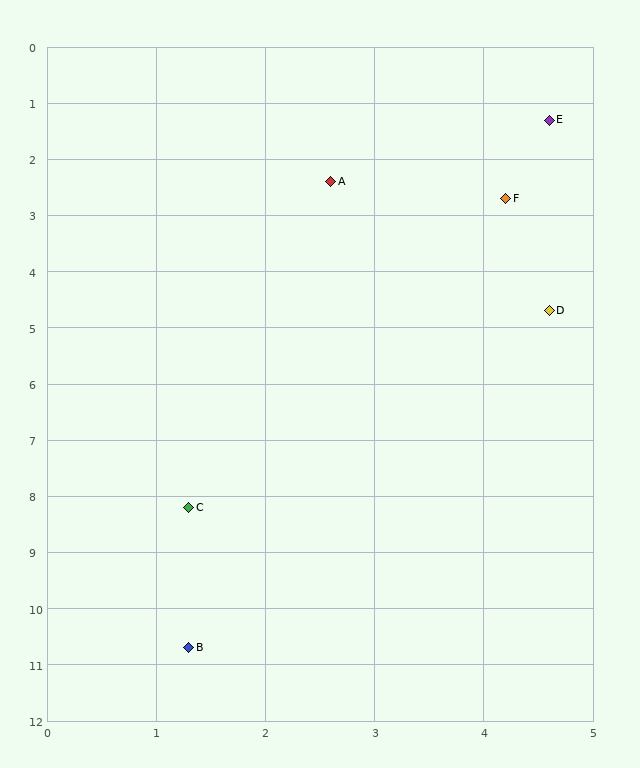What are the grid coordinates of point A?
Point A is at approximately (2.6, 2.4).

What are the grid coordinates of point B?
Point B is at approximately (1.3, 10.7).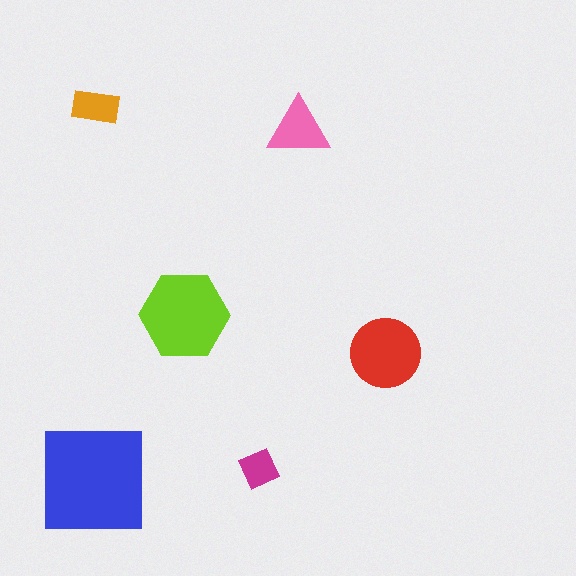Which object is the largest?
The blue square.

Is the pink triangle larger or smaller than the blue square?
Smaller.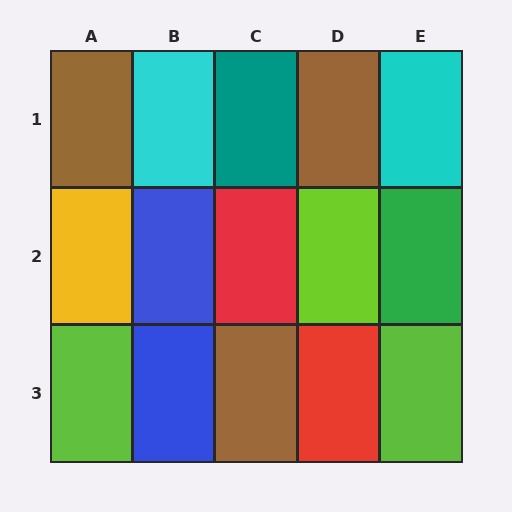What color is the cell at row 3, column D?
Red.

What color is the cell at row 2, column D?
Lime.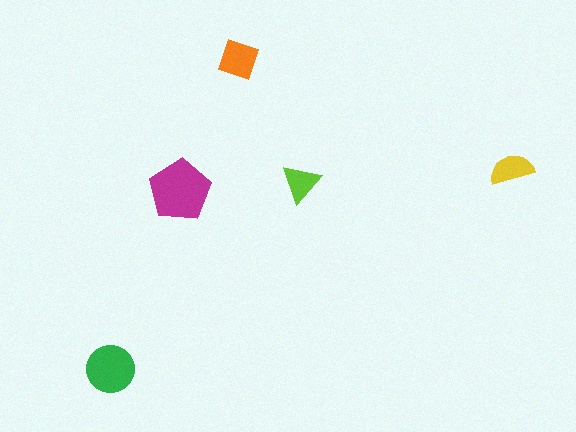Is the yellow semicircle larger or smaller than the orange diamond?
Smaller.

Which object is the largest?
The magenta pentagon.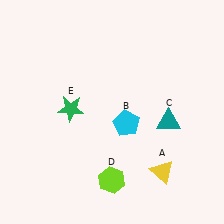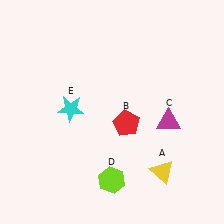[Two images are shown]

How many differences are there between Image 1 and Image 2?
There are 3 differences between the two images.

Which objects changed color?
B changed from cyan to red. C changed from teal to magenta. E changed from green to cyan.